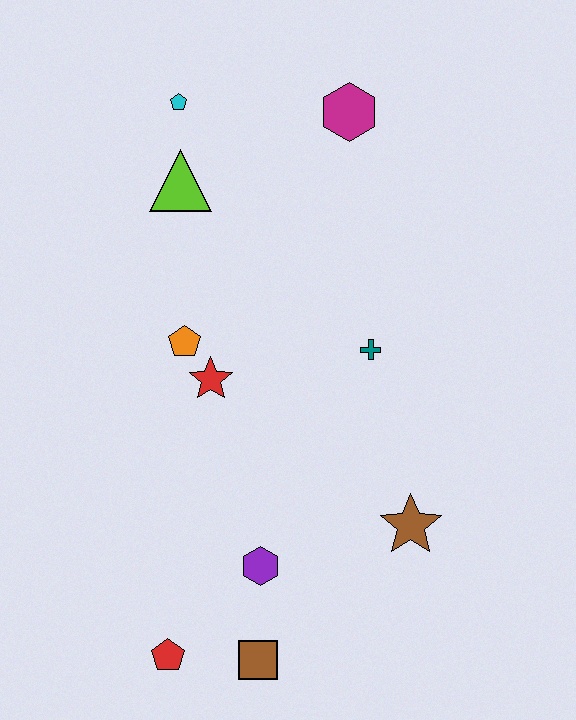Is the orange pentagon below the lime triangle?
Yes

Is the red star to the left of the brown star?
Yes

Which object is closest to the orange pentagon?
The red star is closest to the orange pentagon.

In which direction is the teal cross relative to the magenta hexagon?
The teal cross is below the magenta hexagon.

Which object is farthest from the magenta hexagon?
The red pentagon is farthest from the magenta hexagon.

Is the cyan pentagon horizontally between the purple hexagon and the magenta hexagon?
No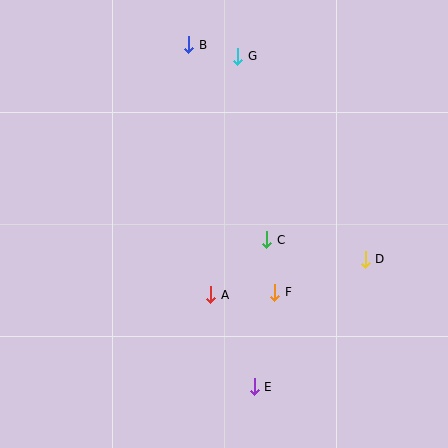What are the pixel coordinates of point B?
Point B is at (189, 45).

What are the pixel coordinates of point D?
Point D is at (365, 259).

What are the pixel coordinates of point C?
Point C is at (267, 240).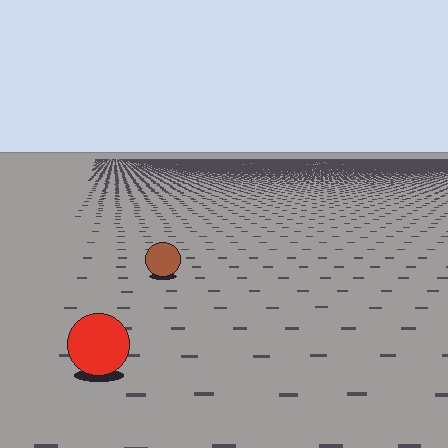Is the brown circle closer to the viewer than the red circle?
No. The red circle is closer — you can tell from the texture gradient: the ground texture is coarser near it.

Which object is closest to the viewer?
The red circle is closest. The texture marks near it are larger and more spread out.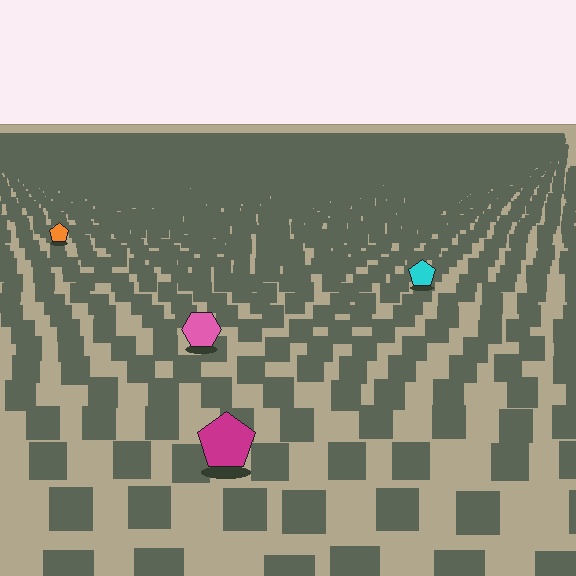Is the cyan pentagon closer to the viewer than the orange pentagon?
Yes. The cyan pentagon is closer — you can tell from the texture gradient: the ground texture is coarser near it.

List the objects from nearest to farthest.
From nearest to farthest: the magenta pentagon, the pink hexagon, the cyan pentagon, the orange pentagon.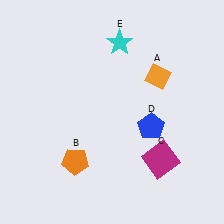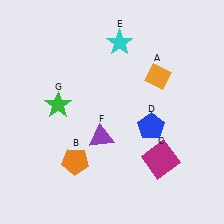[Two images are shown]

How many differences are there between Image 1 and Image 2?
There are 2 differences between the two images.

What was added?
A purple triangle (F), a green star (G) were added in Image 2.